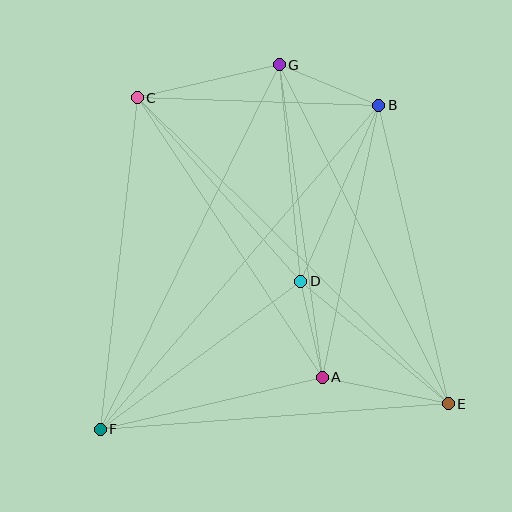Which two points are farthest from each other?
Points C and E are farthest from each other.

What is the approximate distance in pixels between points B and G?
The distance between B and G is approximately 107 pixels.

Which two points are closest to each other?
Points A and D are closest to each other.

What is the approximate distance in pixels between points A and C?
The distance between A and C is approximately 335 pixels.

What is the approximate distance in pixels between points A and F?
The distance between A and F is approximately 228 pixels.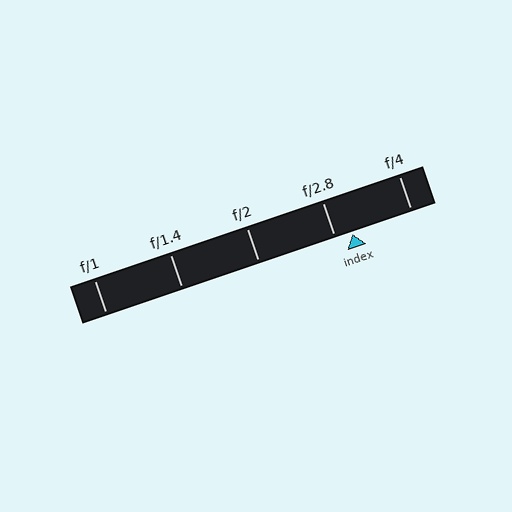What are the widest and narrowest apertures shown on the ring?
The widest aperture shown is f/1 and the narrowest is f/4.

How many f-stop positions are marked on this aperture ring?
There are 5 f-stop positions marked.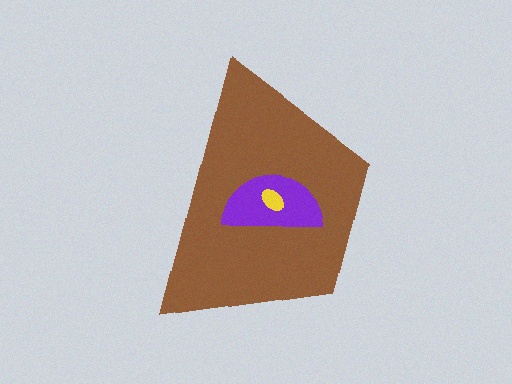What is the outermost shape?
The brown trapezoid.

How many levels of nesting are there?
3.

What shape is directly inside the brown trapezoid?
The purple semicircle.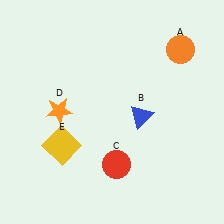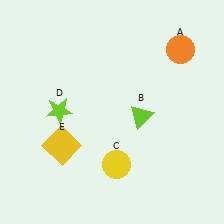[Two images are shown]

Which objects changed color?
B changed from blue to lime. C changed from red to yellow. D changed from orange to lime.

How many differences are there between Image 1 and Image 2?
There are 3 differences between the two images.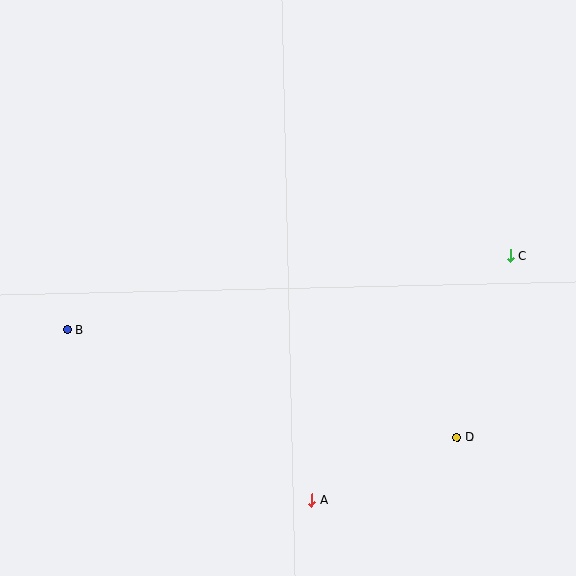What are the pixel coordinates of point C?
Point C is at (511, 255).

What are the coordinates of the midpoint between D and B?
The midpoint between D and B is at (262, 384).